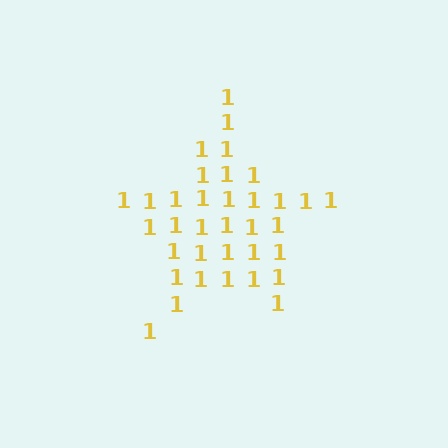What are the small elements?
The small elements are digit 1's.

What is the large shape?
The large shape is a star.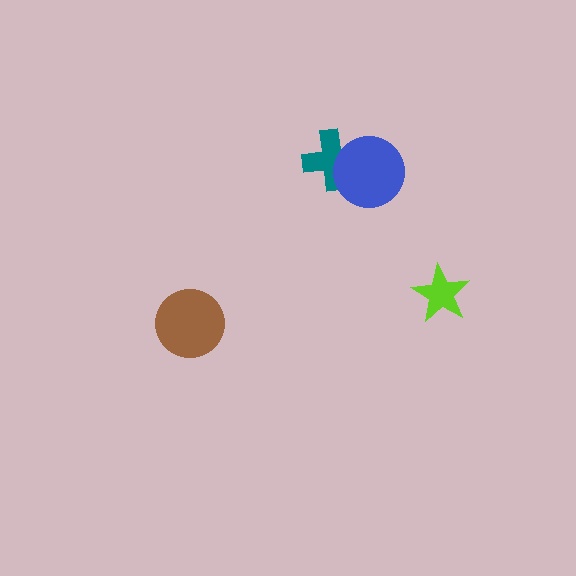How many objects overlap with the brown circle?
0 objects overlap with the brown circle.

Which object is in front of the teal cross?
The blue circle is in front of the teal cross.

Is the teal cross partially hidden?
Yes, it is partially covered by another shape.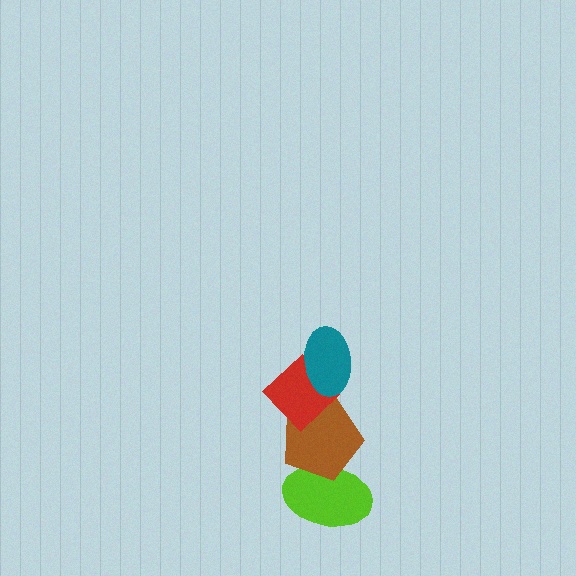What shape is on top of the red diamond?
The teal ellipse is on top of the red diamond.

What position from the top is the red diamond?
The red diamond is 2nd from the top.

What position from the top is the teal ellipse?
The teal ellipse is 1st from the top.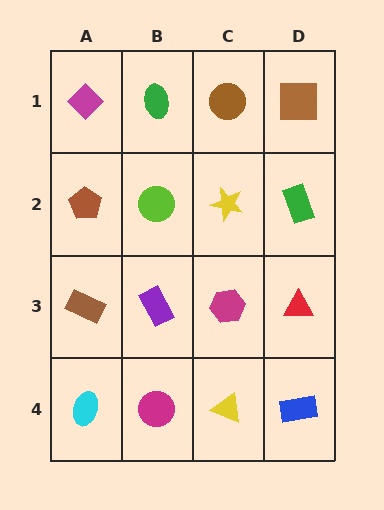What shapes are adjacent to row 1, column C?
A yellow star (row 2, column C), a green ellipse (row 1, column B), a brown square (row 1, column D).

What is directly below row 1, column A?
A brown pentagon.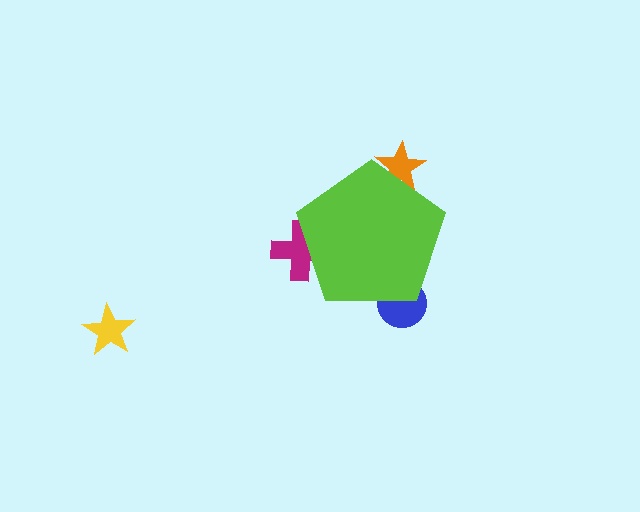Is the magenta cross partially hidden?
Yes, the magenta cross is partially hidden behind the lime pentagon.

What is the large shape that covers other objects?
A lime pentagon.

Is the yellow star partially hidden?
No, the yellow star is fully visible.